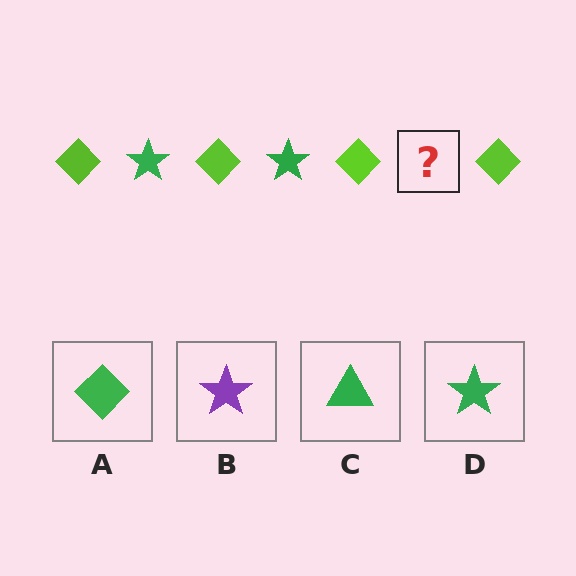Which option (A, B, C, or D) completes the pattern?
D.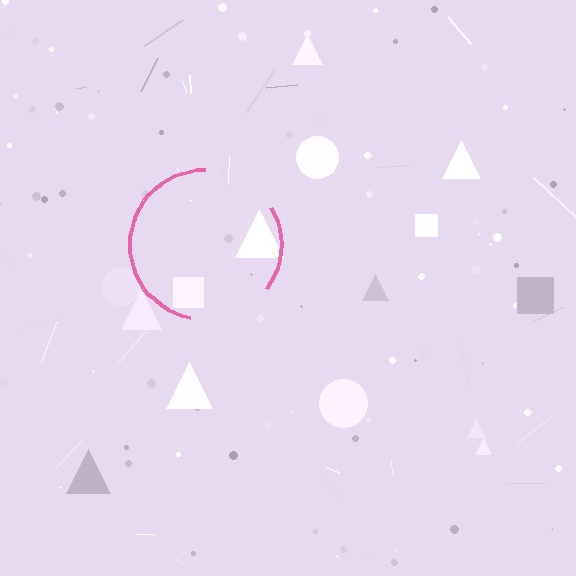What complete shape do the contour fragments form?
The contour fragments form a circle.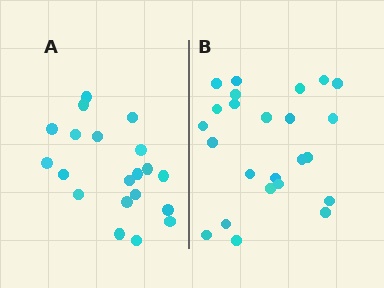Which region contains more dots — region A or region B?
Region B (the right region) has more dots.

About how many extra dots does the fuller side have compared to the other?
Region B has about 4 more dots than region A.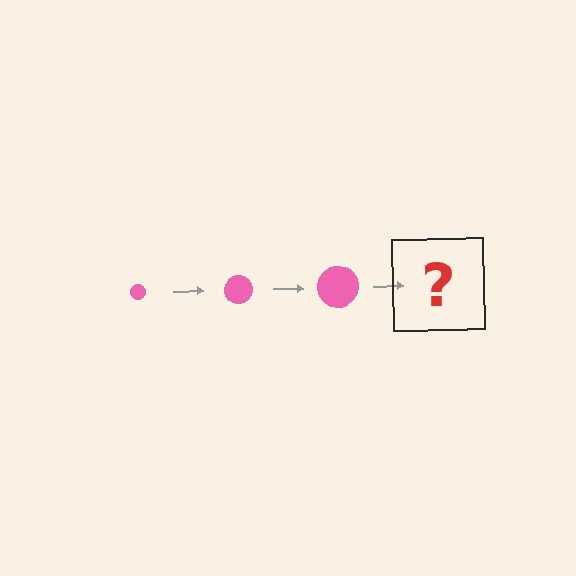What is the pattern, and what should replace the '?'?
The pattern is that the circle gets progressively larger each step. The '?' should be a pink circle, larger than the previous one.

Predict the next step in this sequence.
The next step is a pink circle, larger than the previous one.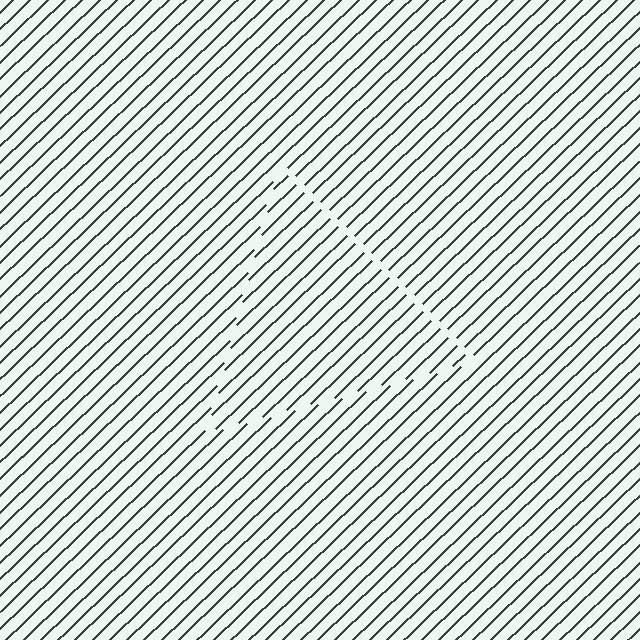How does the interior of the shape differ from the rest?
The interior of the shape contains the same grating, shifted by half a period — the contour is defined by the phase discontinuity where line-ends from the inner and outer gratings abut.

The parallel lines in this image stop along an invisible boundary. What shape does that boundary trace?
An illusory triangle. The interior of the shape contains the same grating, shifted by half a period — the contour is defined by the phase discontinuity where line-ends from the inner and outer gratings abut.